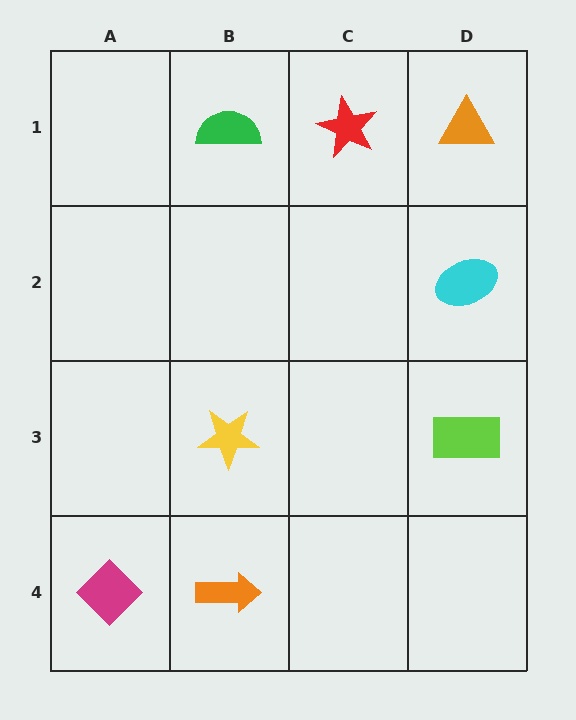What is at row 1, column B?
A green semicircle.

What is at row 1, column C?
A red star.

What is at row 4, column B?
An orange arrow.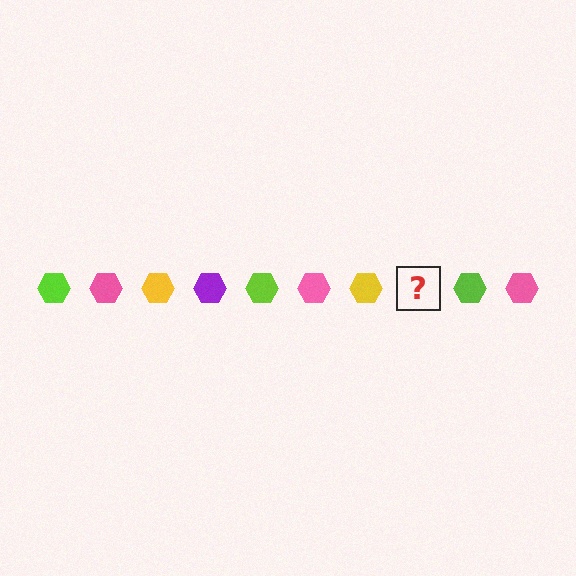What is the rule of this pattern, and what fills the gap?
The rule is that the pattern cycles through lime, pink, yellow, purple hexagons. The gap should be filled with a purple hexagon.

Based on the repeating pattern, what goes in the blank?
The blank should be a purple hexagon.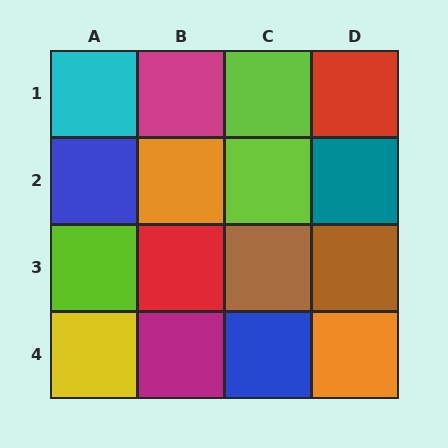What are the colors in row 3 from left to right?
Lime, red, brown, brown.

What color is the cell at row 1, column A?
Cyan.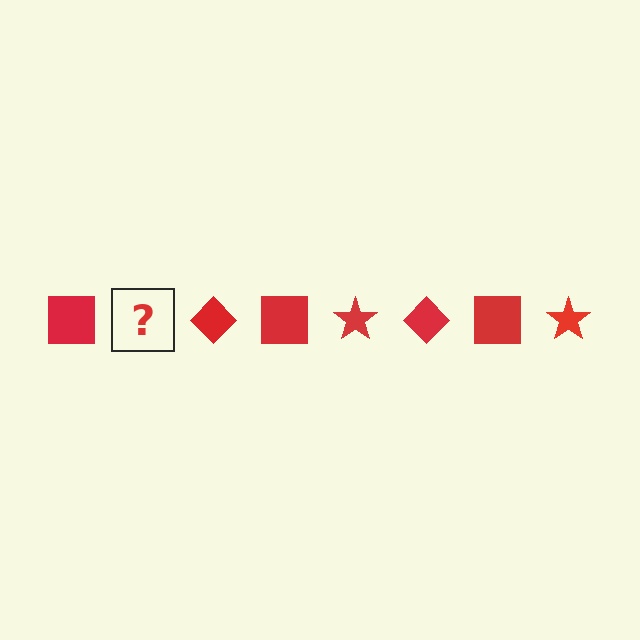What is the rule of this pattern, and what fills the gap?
The rule is that the pattern cycles through square, star, diamond shapes in red. The gap should be filled with a red star.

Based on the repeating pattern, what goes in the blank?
The blank should be a red star.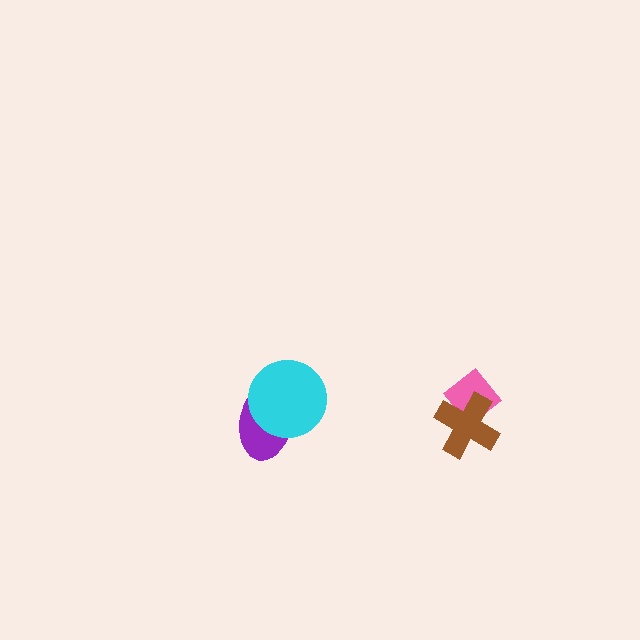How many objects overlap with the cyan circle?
1 object overlaps with the cyan circle.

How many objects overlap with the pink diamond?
1 object overlaps with the pink diamond.